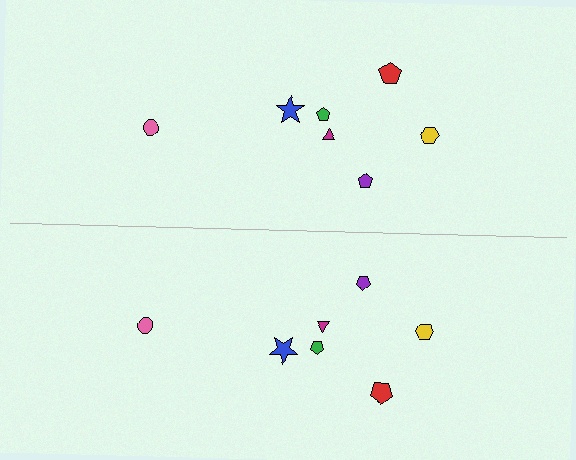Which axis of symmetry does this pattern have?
The pattern has a horizontal axis of symmetry running through the center of the image.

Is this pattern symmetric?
Yes, this pattern has bilateral (reflection) symmetry.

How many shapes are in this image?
There are 14 shapes in this image.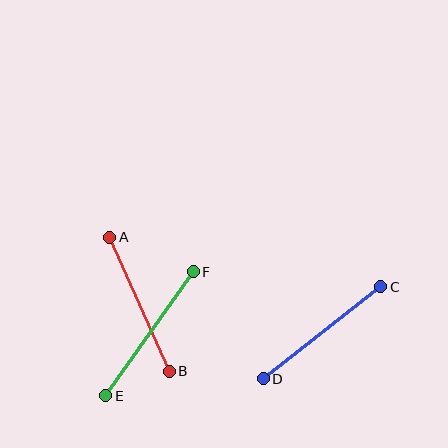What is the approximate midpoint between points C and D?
The midpoint is at approximately (322, 333) pixels.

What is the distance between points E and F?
The distance is approximately 152 pixels.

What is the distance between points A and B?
The distance is approximately 147 pixels.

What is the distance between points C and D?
The distance is approximately 149 pixels.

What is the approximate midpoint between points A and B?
The midpoint is at approximately (139, 304) pixels.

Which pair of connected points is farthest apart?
Points E and F are farthest apart.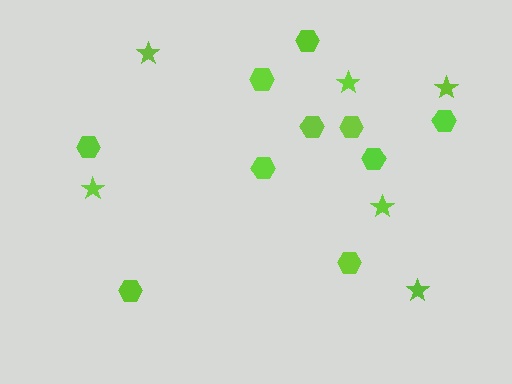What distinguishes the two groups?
There are 2 groups: one group of hexagons (10) and one group of stars (6).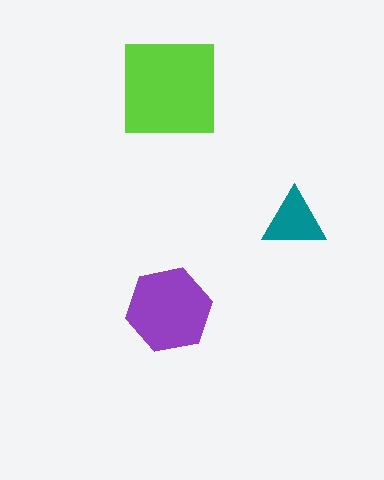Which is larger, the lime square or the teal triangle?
The lime square.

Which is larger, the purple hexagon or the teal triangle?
The purple hexagon.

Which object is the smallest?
The teal triangle.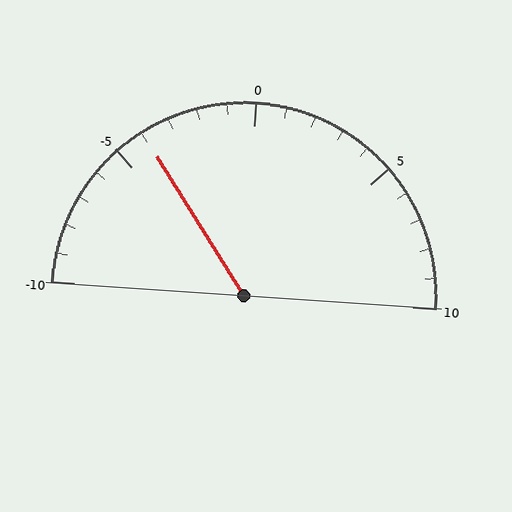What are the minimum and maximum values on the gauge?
The gauge ranges from -10 to 10.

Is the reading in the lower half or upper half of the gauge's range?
The reading is in the lower half of the range (-10 to 10).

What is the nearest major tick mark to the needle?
The nearest major tick mark is -5.